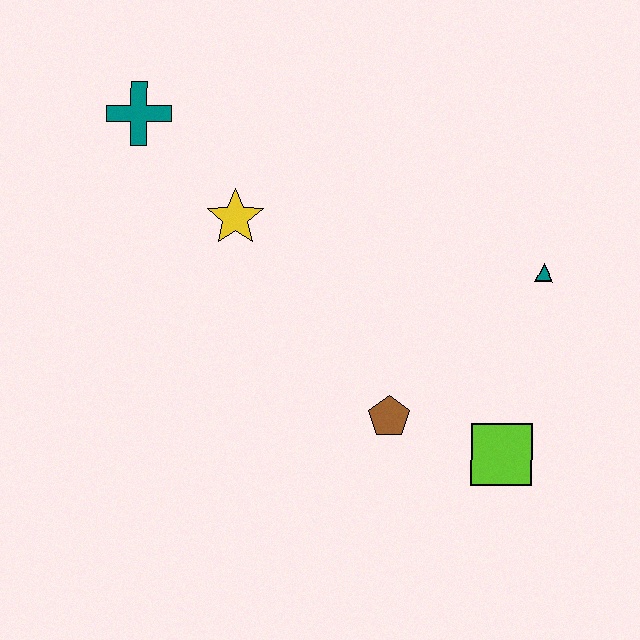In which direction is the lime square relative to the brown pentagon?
The lime square is to the right of the brown pentagon.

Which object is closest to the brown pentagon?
The lime square is closest to the brown pentagon.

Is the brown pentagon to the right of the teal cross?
Yes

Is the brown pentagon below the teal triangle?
Yes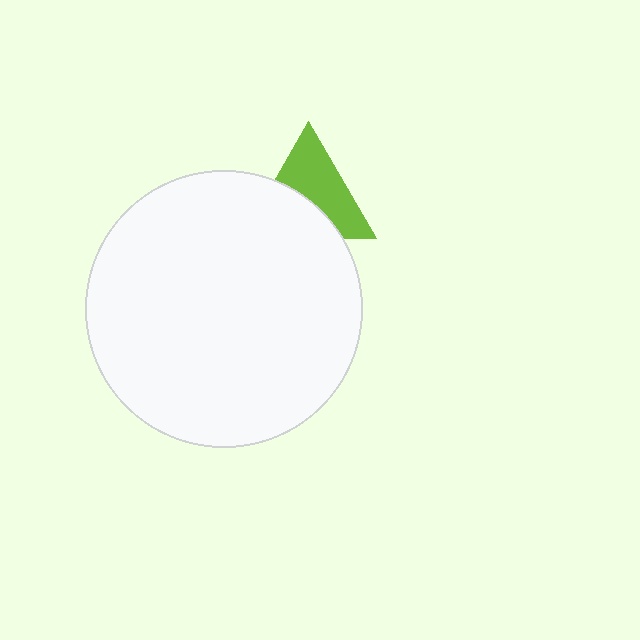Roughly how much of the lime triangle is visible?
About half of it is visible (roughly 56%).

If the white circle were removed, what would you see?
You would see the complete lime triangle.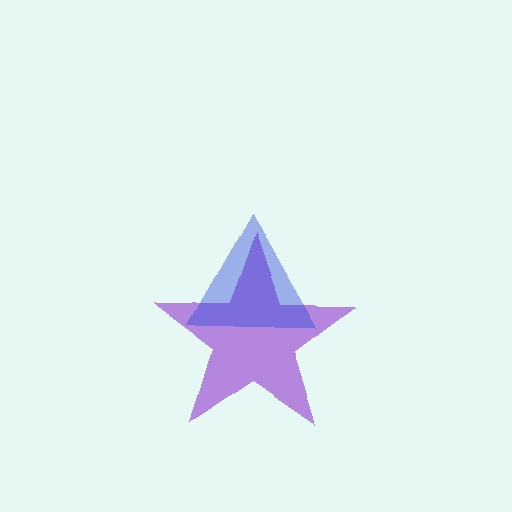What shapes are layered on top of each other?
The layered shapes are: a purple star, a blue triangle.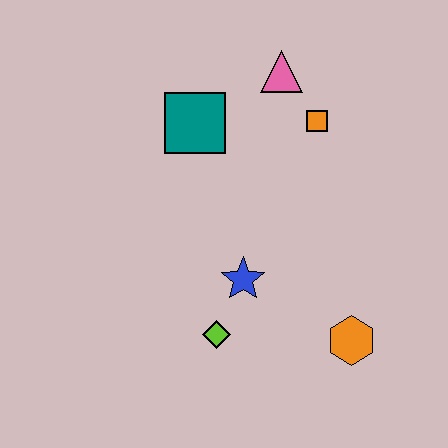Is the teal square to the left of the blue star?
Yes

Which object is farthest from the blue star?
The pink triangle is farthest from the blue star.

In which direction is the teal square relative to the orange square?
The teal square is to the left of the orange square.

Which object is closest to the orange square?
The pink triangle is closest to the orange square.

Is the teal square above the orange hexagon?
Yes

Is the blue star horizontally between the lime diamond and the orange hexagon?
Yes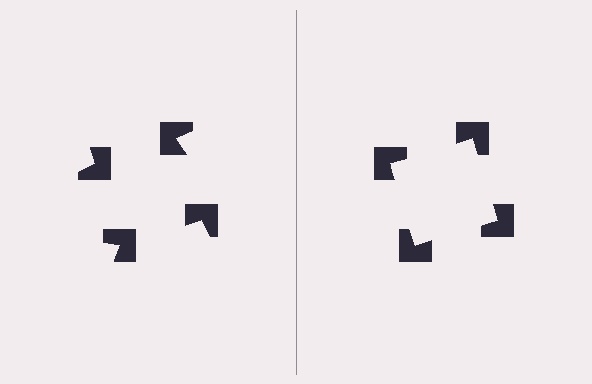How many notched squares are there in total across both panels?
8 — 4 on each side.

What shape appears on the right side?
An illusory square.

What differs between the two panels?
The notched squares are positioned identically on both sides; only the wedge orientations differ. On the right they align to a square; on the left they are misaligned.